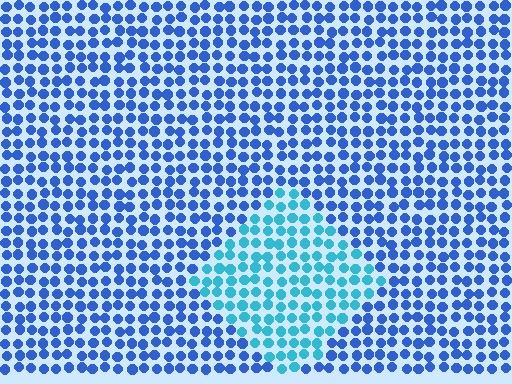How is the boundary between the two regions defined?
The boundary is defined purely by a slight shift in hue (about 34 degrees). Spacing, size, and orientation are identical on both sides.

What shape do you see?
I see a diamond.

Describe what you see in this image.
The image is filled with small blue elements in a uniform arrangement. A diamond-shaped region is visible where the elements are tinted to a slightly different hue, forming a subtle color boundary.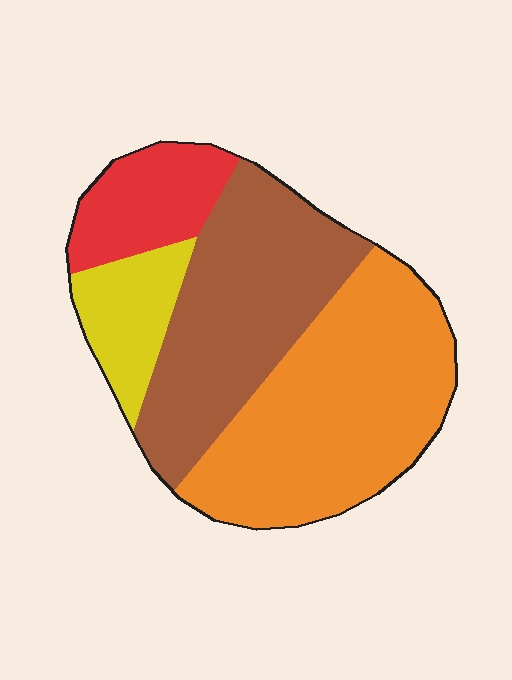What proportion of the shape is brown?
Brown covers roughly 35% of the shape.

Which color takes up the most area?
Orange, at roughly 40%.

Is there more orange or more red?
Orange.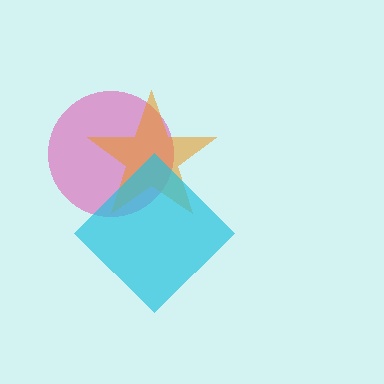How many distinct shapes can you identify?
There are 3 distinct shapes: a pink circle, an orange star, a cyan diamond.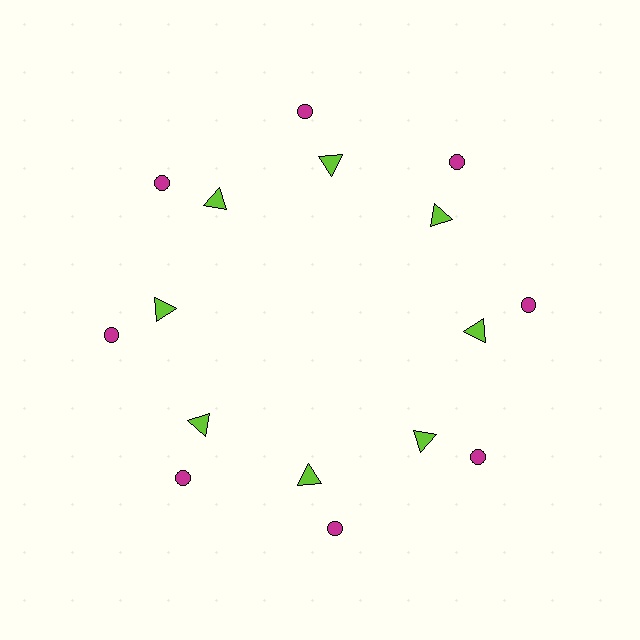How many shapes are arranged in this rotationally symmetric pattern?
There are 16 shapes, arranged in 8 groups of 2.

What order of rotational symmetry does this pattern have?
This pattern has 8-fold rotational symmetry.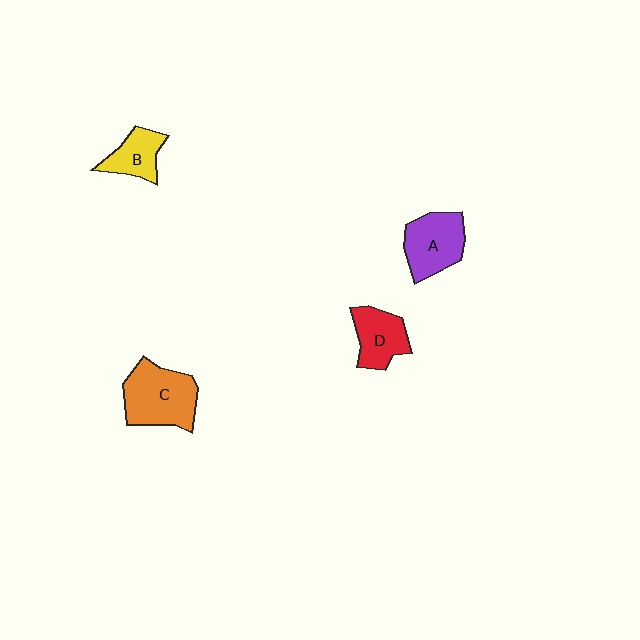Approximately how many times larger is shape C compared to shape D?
Approximately 1.5 times.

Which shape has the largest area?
Shape C (orange).